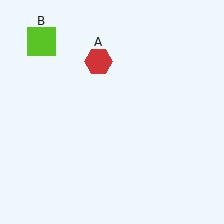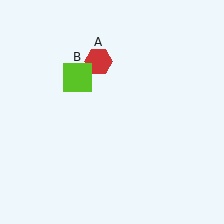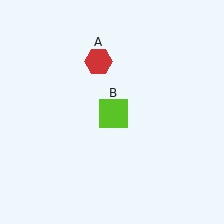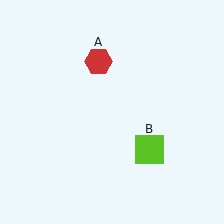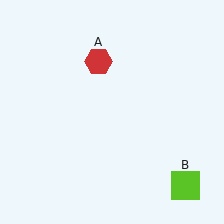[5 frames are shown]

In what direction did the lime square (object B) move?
The lime square (object B) moved down and to the right.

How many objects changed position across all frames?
1 object changed position: lime square (object B).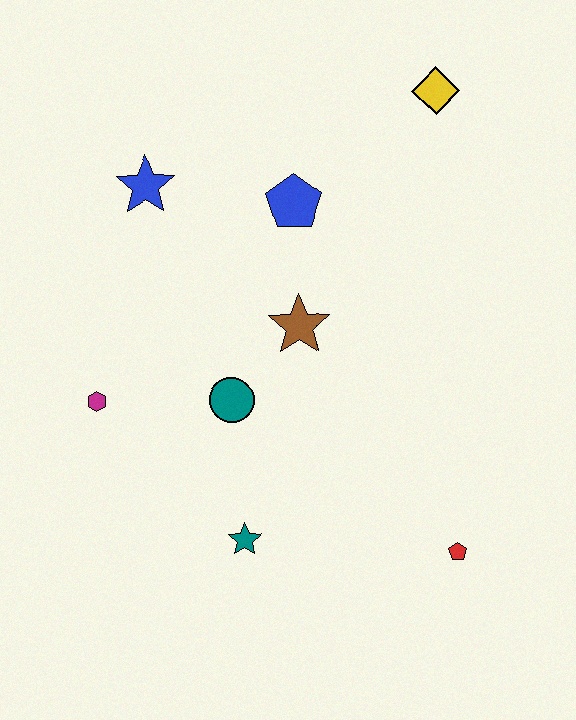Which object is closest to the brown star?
The teal circle is closest to the brown star.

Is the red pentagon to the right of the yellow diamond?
Yes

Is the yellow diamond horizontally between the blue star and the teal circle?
No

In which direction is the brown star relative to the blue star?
The brown star is to the right of the blue star.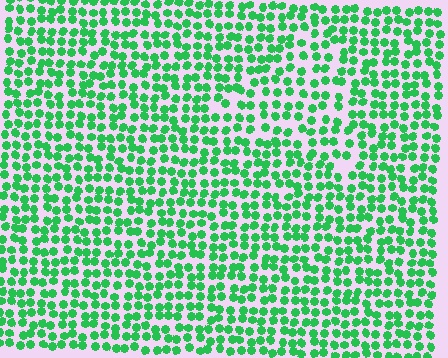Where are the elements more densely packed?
The elements are more densely packed outside the triangle boundary.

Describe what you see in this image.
The image contains small green elements arranged at two different densities. A triangle-shaped region is visible where the elements are less densely packed than the surrounding area.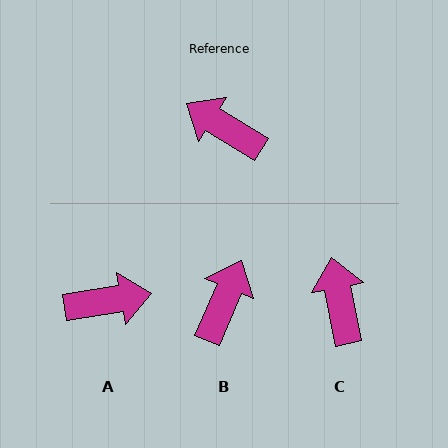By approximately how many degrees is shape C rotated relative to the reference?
Approximately 46 degrees clockwise.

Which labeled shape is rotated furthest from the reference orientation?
A, about 139 degrees away.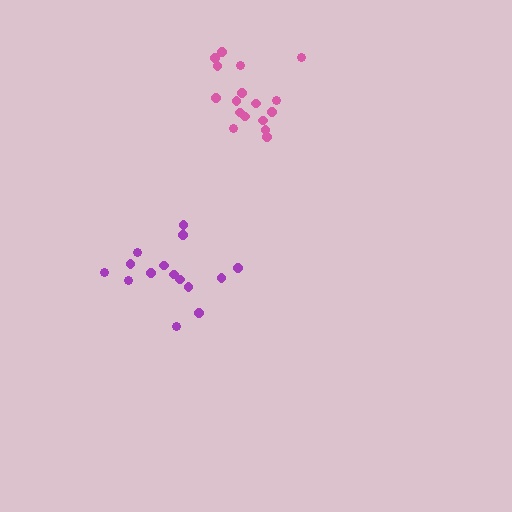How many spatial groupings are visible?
There are 2 spatial groupings.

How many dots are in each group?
Group 1: 17 dots, Group 2: 15 dots (32 total).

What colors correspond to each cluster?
The clusters are colored: pink, purple.